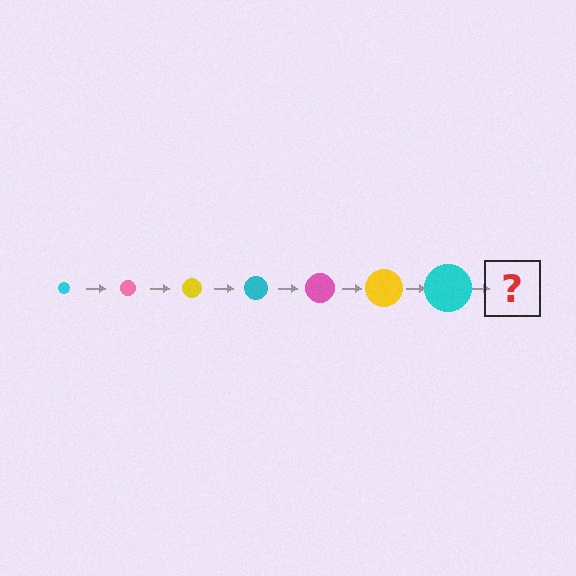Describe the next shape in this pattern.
It should be a pink circle, larger than the previous one.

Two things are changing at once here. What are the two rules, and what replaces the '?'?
The two rules are that the circle grows larger each step and the color cycles through cyan, pink, and yellow. The '?' should be a pink circle, larger than the previous one.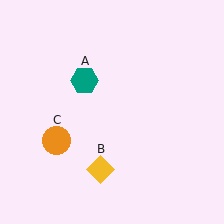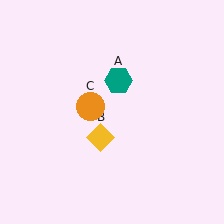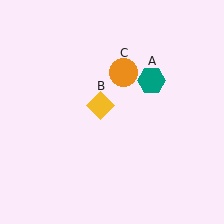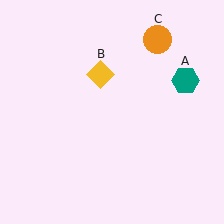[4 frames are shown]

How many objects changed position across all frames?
3 objects changed position: teal hexagon (object A), yellow diamond (object B), orange circle (object C).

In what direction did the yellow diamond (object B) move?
The yellow diamond (object B) moved up.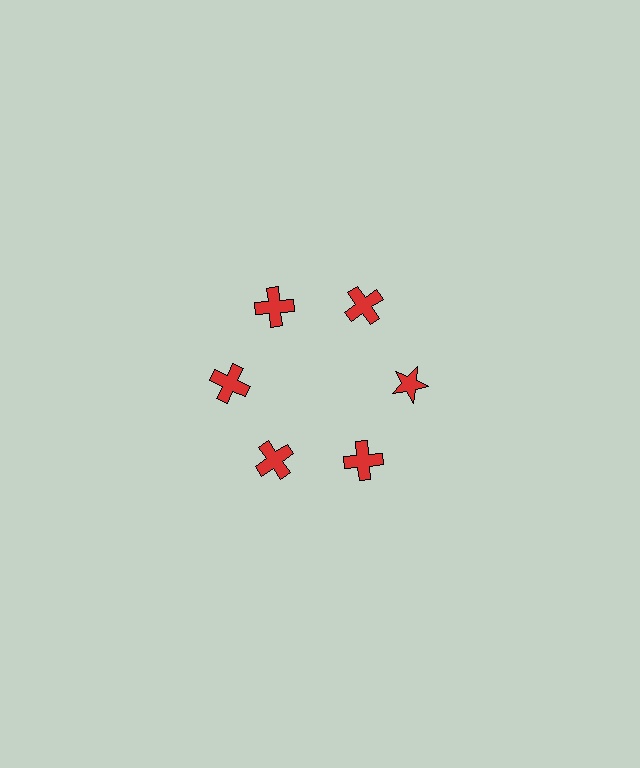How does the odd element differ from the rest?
It has a different shape: star instead of cross.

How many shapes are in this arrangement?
There are 6 shapes arranged in a ring pattern.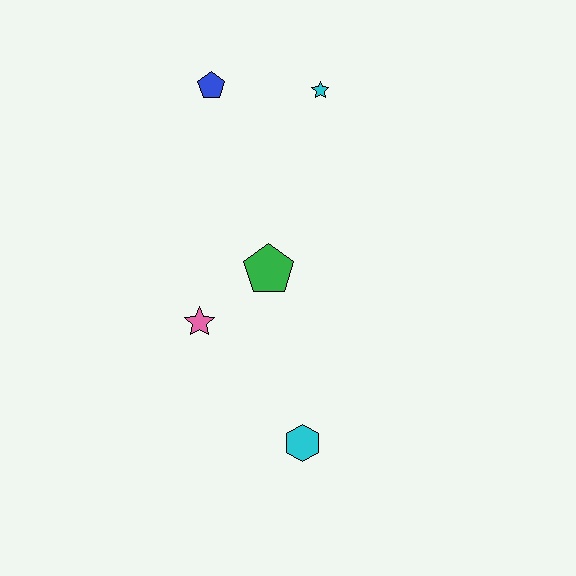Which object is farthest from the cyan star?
The cyan hexagon is farthest from the cyan star.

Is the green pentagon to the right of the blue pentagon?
Yes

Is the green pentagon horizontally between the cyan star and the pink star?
Yes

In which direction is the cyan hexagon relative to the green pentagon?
The cyan hexagon is below the green pentagon.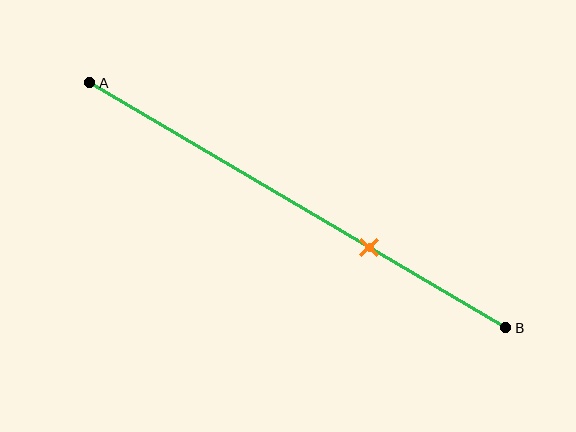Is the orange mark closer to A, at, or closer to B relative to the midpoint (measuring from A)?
The orange mark is closer to point B than the midpoint of segment AB.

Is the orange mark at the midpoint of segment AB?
No, the mark is at about 65% from A, not at the 50% midpoint.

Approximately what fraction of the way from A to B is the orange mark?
The orange mark is approximately 65% of the way from A to B.